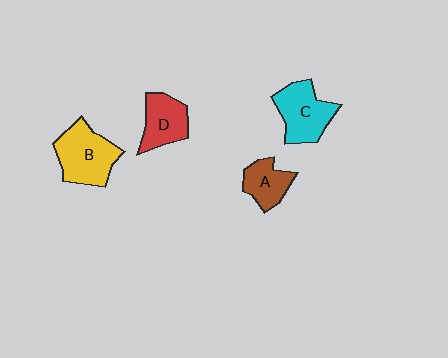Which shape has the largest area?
Shape B (yellow).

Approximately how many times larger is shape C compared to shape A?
Approximately 1.5 times.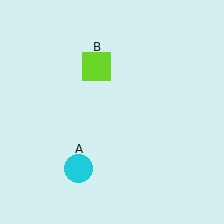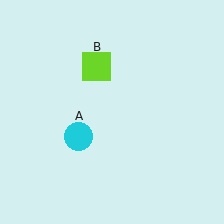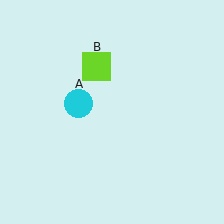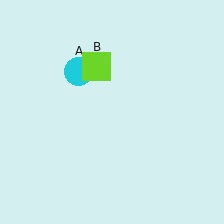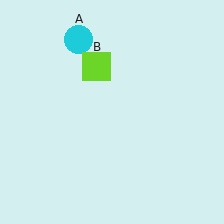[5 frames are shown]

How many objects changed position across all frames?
1 object changed position: cyan circle (object A).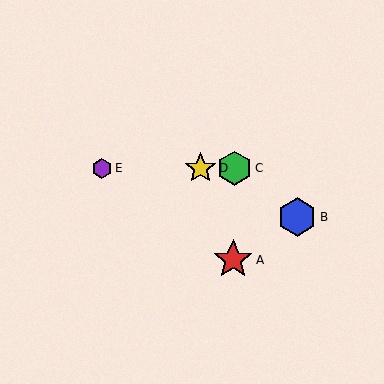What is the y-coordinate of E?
Object E is at y≈168.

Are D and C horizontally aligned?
Yes, both are at y≈168.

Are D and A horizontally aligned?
No, D is at y≈168 and A is at y≈260.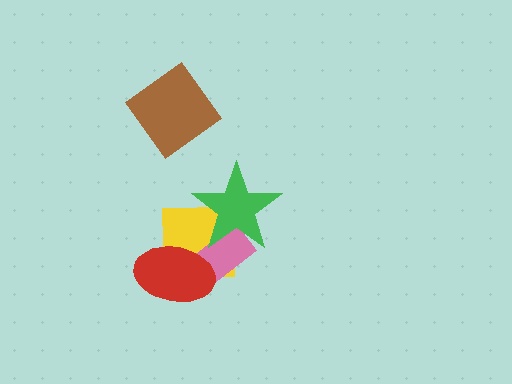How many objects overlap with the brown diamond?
0 objects overlap with the brown diamond.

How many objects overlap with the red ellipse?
2 objects overlap with the red ellipse.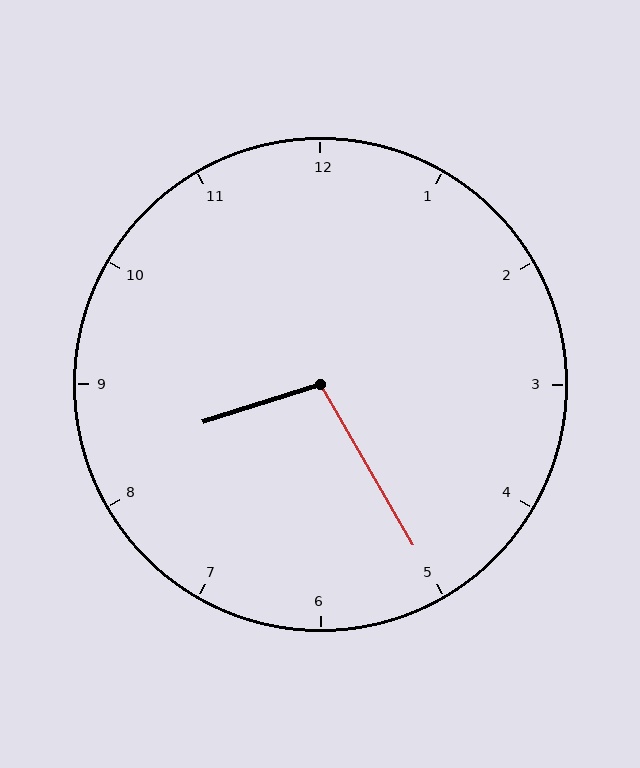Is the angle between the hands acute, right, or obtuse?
It is obtuse.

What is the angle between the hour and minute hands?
Approximately 102 degrees.